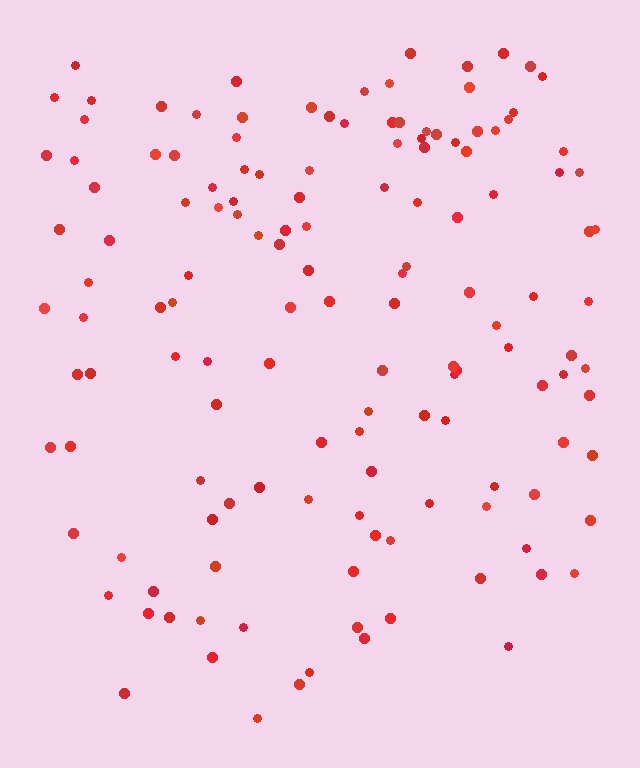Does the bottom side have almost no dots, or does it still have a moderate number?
Still a moderate number, just noticeably fewer than the top.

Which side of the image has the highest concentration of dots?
The top.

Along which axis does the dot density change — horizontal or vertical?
Vertical.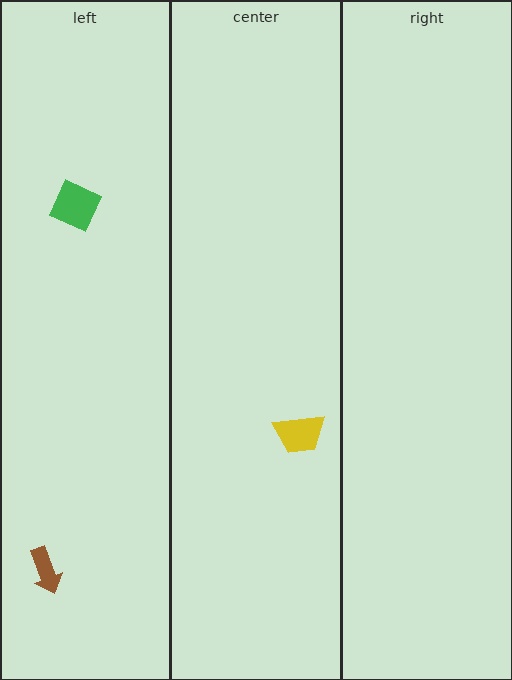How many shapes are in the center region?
1.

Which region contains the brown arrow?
The left region.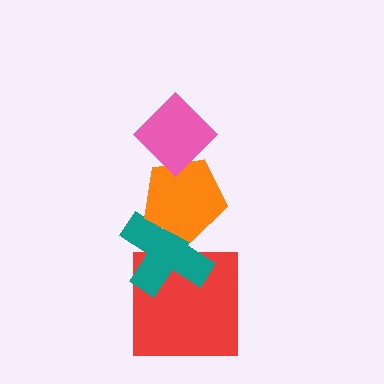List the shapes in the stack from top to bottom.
From top to bottom: the pink diamond, the orange pentagon, the teal cross, the red square.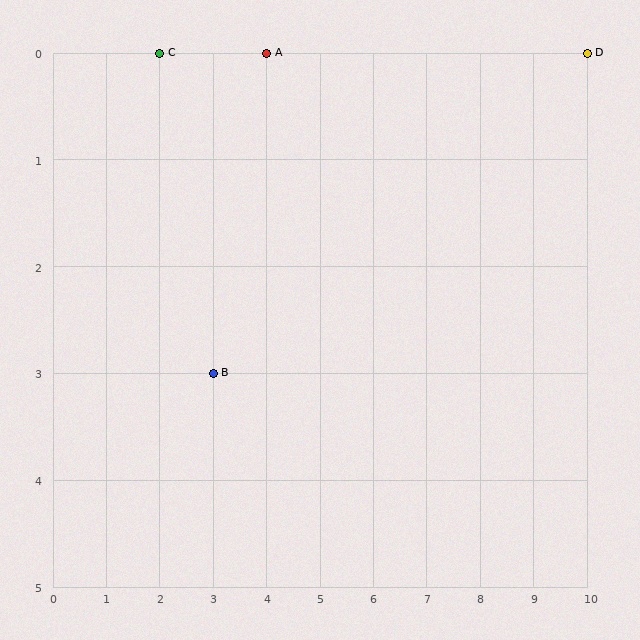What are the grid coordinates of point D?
Point D is at grid coordinates (10, 0).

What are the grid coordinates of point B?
Point B is at grid coordinates (3, 3).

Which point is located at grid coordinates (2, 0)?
Point C is at (2, 0).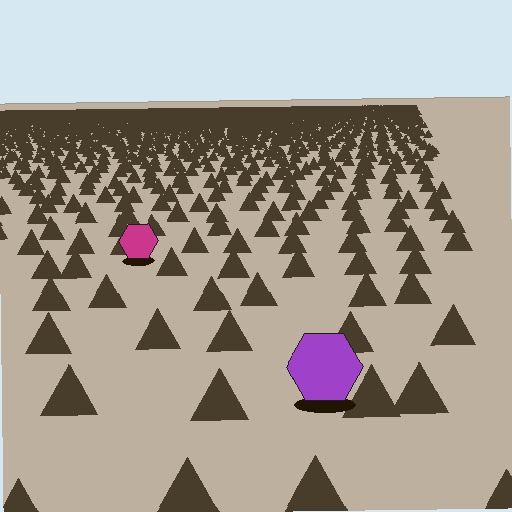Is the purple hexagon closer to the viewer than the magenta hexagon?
Yes. The purple hexagon is closer — you can tell from the texture gradient: the ground texture is coarser near it.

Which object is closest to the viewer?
The purple hexagon is closest. The texture marks near it are larger and more spread out.